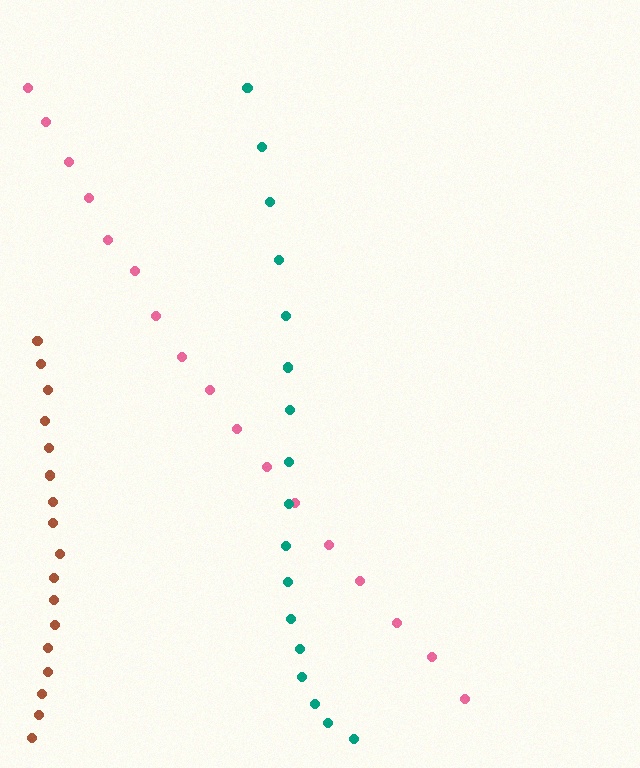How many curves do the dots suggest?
There are 3 distinct paths.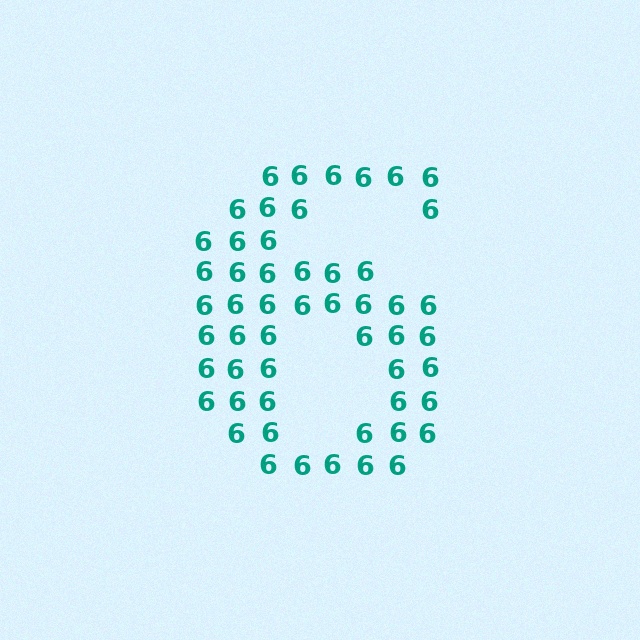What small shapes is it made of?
It is made of small digit 6's.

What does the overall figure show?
The overall figure shows the digit 6.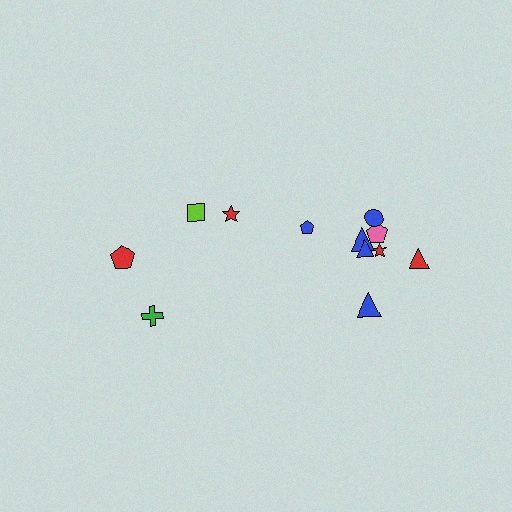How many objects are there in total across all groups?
There are 12 objects.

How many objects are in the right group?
There are 8 objects.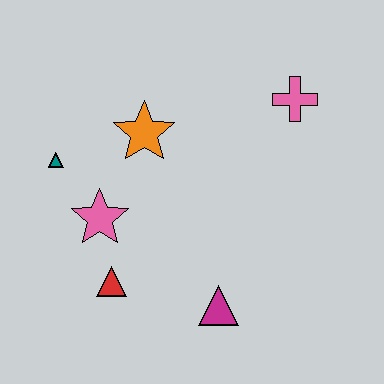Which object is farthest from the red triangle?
The pink cross is farthest from the red triangle.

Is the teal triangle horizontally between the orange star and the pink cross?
No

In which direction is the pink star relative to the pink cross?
The pink star is to the left of the pink cross.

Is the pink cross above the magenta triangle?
Yes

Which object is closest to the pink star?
The red triangle is closest to the pink star.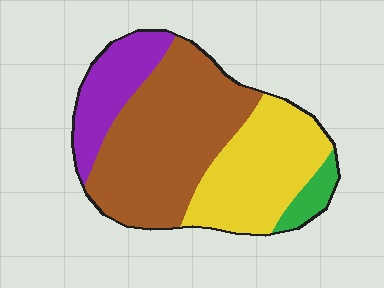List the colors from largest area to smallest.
From largest to smallest: brown, yellow, purple, green.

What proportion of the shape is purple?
Purple takes up about one sixth (1/6) of the shape.